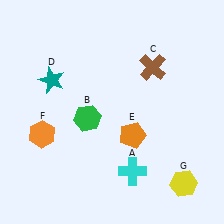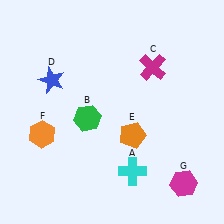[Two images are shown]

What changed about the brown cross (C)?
In Image 1, C is brown. In Image 2, it changed to magenta.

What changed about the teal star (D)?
In Image 1, D is teal. In Image 2, it changed to blue.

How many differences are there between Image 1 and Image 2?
There are 3 differences between the two images.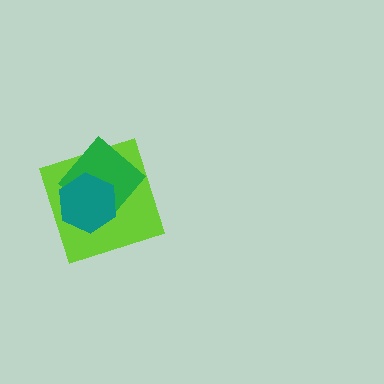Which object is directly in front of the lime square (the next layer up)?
The green diamond is directly in front of the lime square.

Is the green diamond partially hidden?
Yes, it is partially covered by another shape.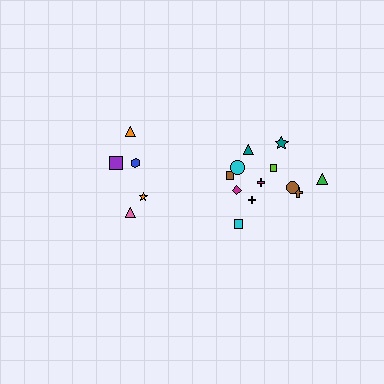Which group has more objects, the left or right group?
The right group.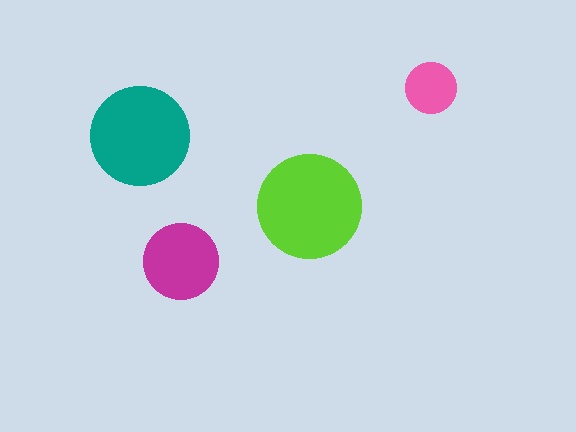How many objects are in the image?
There are 4 objects in the image.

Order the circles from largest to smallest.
the lime one, the teal one, the magenta one, the pink one.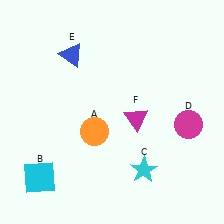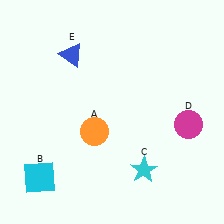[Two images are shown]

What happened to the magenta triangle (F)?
The magenta triangle (F) was removed in Image 2. It was in the bottom-right area of Image 1.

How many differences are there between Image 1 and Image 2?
There is 1 difference between the two images.